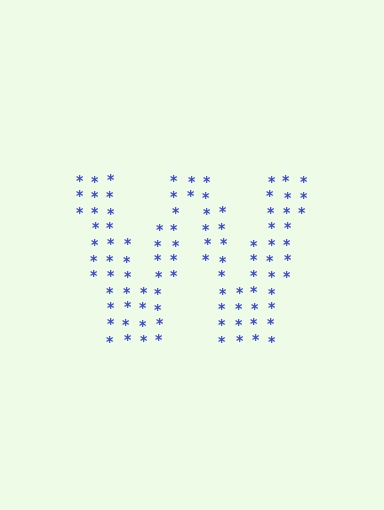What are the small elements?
The small elements are asterisks.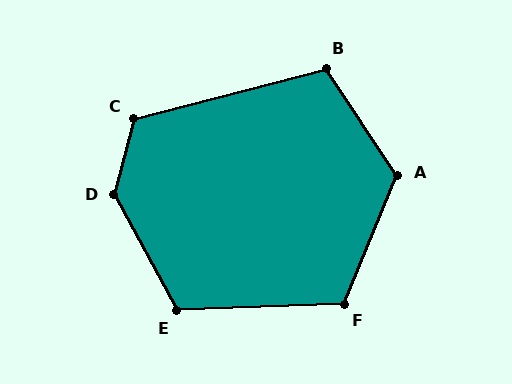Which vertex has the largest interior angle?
D, at approximately 136 degrees.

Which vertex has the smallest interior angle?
B, at approximately 109 degrees.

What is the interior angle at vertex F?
Approximately 115 degrees (obtuse).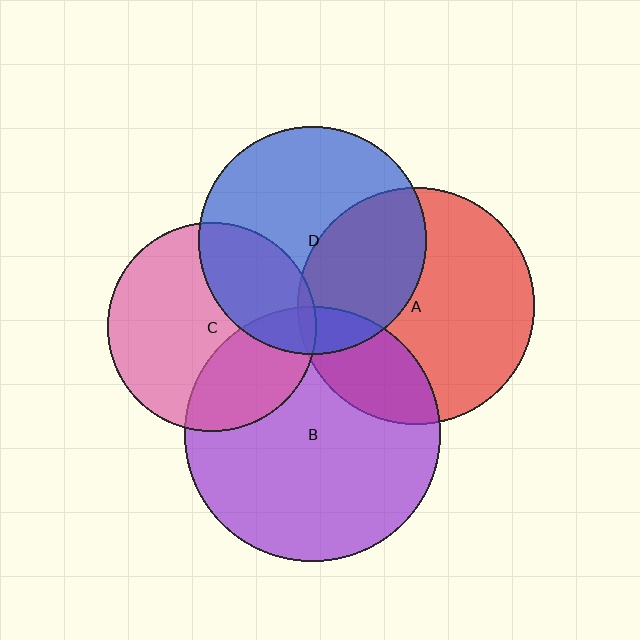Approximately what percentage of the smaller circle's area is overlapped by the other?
Approximately 25%.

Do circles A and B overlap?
Yes.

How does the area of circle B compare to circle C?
Approximately 1.5 times.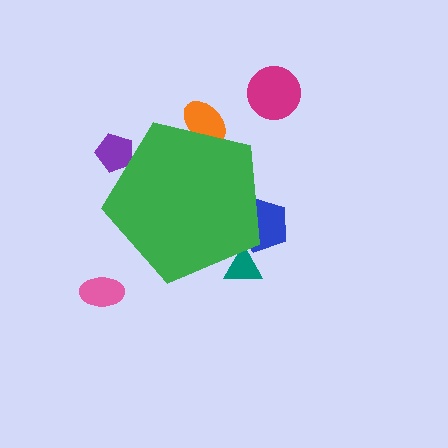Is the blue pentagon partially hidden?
Yes, the blue pentagon is partially hidden behind the green pentagon.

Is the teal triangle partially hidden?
Yes, the teal triangle is partially hidden behind the green pentagon.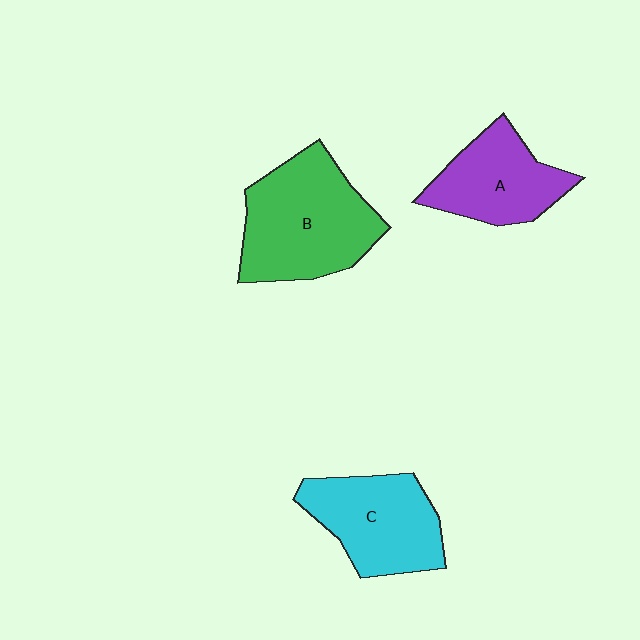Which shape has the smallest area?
Shape A (purple).